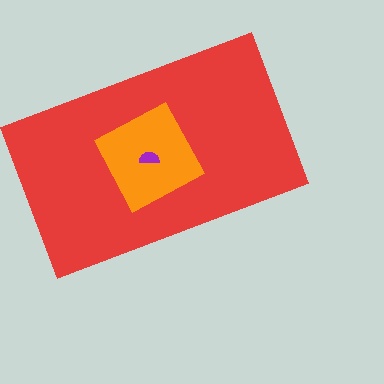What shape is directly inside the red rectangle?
The orange square.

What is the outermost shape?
The red rectangle.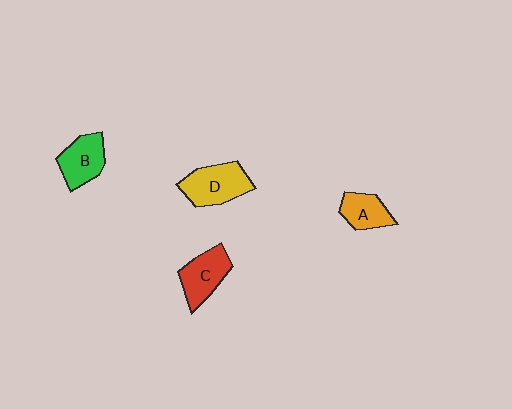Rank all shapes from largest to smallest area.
From largest to smallest: D (yellow), C (red), B (green), A (orange).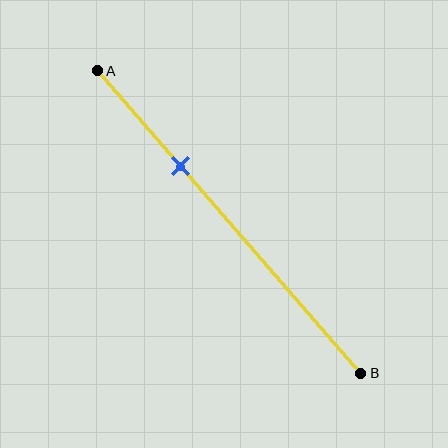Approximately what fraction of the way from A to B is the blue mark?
The blue mark is approximately 30% of the way from A to B.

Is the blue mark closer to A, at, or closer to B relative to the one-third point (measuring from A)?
The blue mark is approximately at the one-third point of segment AB.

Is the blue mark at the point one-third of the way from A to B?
Yes, the mark is approximately at the one-third point.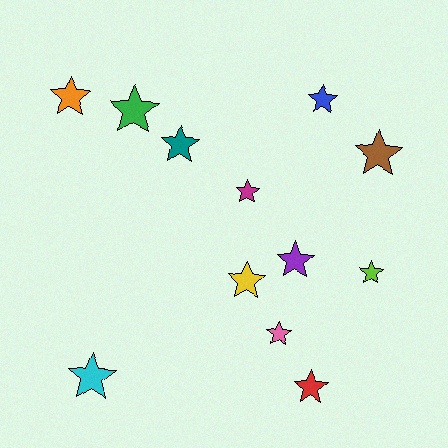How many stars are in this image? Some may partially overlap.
There are 12 stars.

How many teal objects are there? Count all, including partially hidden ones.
There is 1 teal object.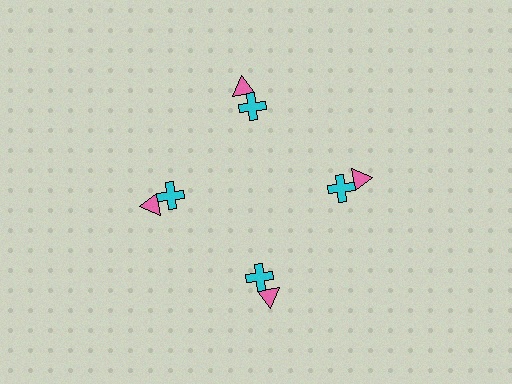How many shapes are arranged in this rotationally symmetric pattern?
There are 8 shapes, arranged in 4 groups of 2.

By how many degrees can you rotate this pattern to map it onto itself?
The pattern maps onto itself every 90 degrees of rotation.